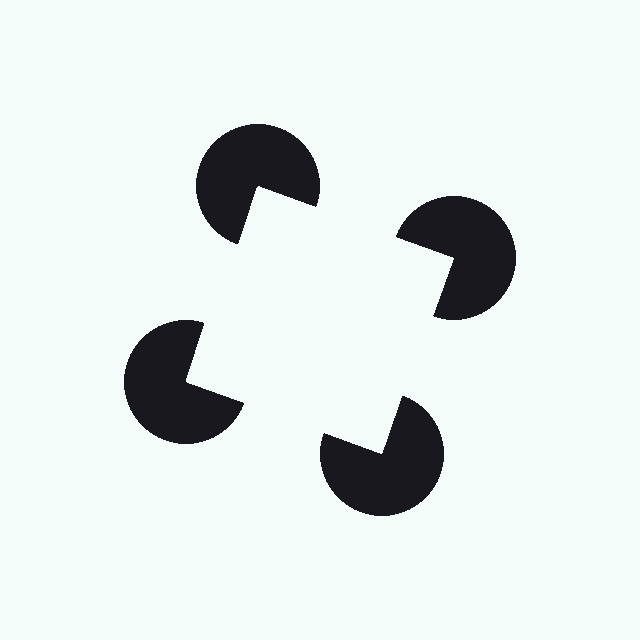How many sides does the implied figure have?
4 sides.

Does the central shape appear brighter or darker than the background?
It typically appears slightly brighter than the background, even though no actual brightness change is drawn.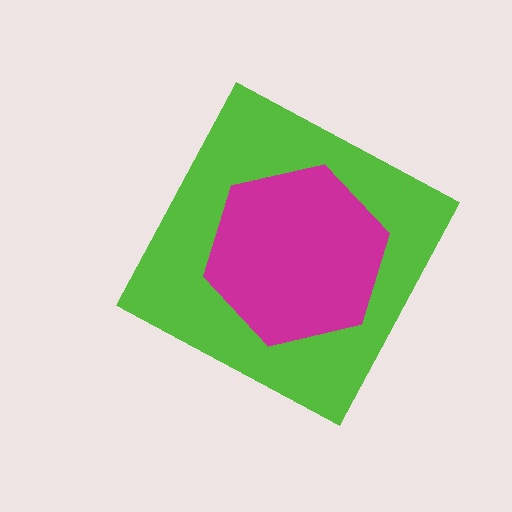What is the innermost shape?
The magenta hexagon.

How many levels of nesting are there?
2.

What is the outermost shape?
The lime diamond.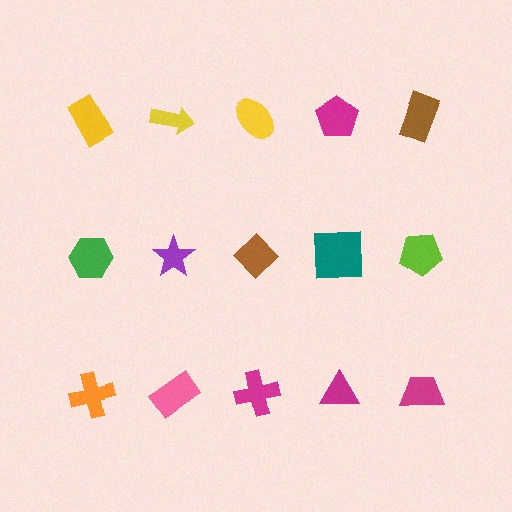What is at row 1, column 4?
A magenta pentagon.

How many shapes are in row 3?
5 shapes.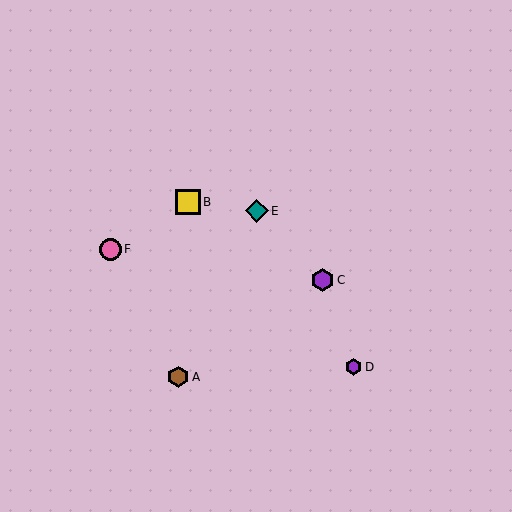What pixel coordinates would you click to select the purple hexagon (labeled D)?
Click at (353, 367) to select the purple hexagon D.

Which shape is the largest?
The yellow square (labeled B) is the largest.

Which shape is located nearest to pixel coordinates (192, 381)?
The brown hexagon (labeled A) at (178, 377) is nearest to that location.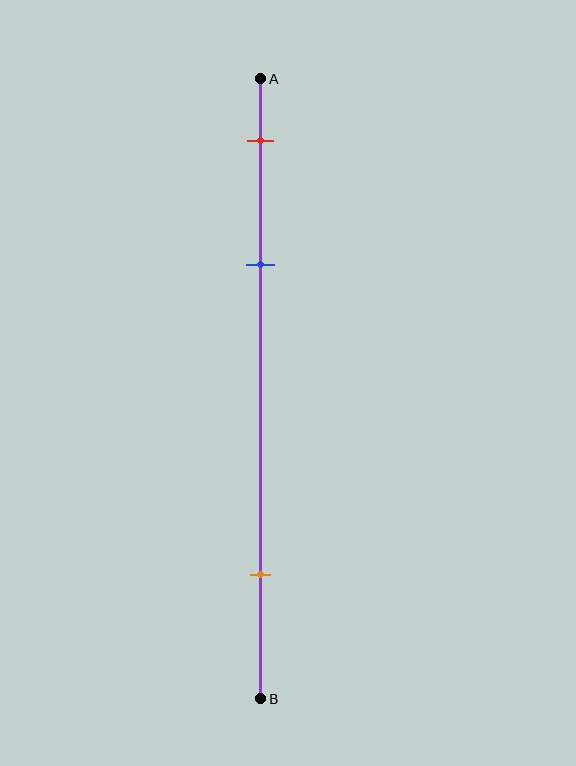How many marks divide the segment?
There are 3 marks dividing the segment.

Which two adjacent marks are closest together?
The red and blue marks are the closest adjacent pair.